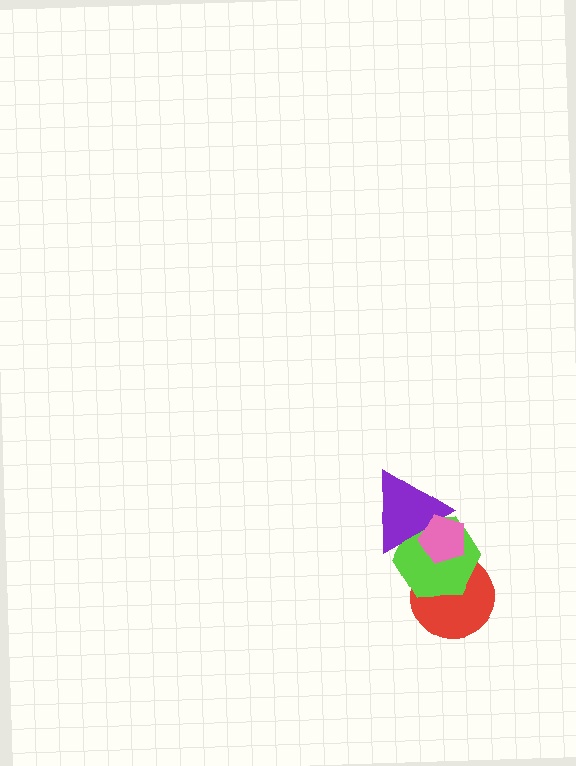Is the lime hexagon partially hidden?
Yes, it is partially covered by another shape.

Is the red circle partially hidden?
Yes, it is partially covered by another shape.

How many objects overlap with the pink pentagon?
3 objects overlap with the pink pentagon.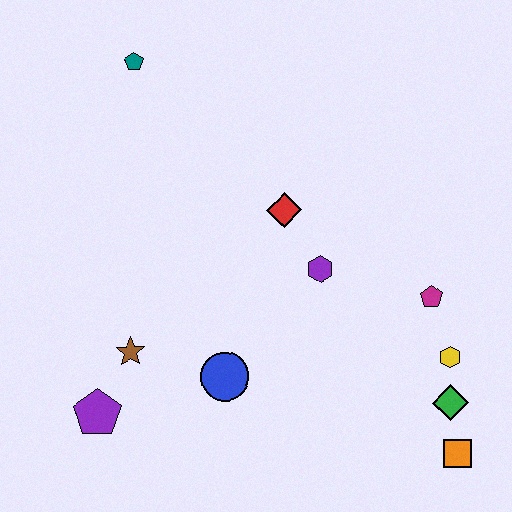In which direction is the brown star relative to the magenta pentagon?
The brown star is to the left of the magenta pentagon.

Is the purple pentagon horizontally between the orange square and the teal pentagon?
No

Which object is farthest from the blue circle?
The teal pentagon is farthest from the blue circle.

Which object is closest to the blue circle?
The brown star is closest to the blue circle.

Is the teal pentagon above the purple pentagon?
Yes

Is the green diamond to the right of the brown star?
Yes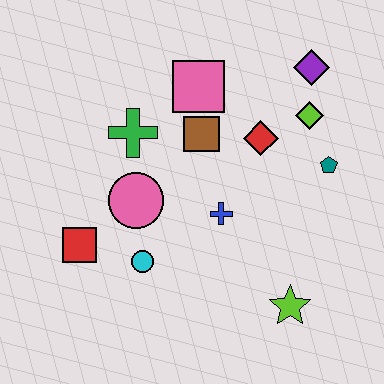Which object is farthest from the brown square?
The lime star is farthest from the brown square.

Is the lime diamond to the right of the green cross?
Yes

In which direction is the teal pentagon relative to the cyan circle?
The teal pentagon is to the right of the cyan circle.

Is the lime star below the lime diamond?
Yes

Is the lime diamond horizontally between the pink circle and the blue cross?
No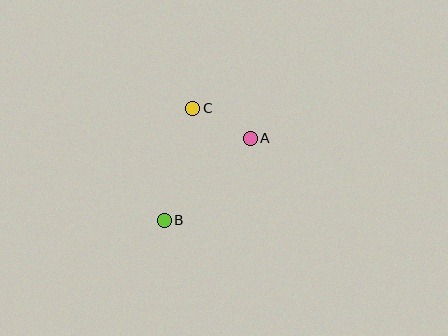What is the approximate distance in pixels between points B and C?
The distance between B and C is approximately 116 pixels.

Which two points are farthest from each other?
Points A and B are farthest from each other.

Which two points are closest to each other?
Points A and C are closest to each other.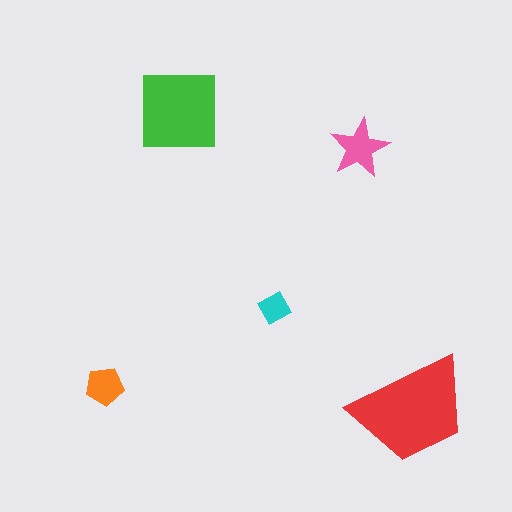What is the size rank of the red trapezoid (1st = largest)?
1st.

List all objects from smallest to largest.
The cyan diamond, the orange pentagon, the pink star, the green square, the red trapezoid.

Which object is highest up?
The green square is topmost.